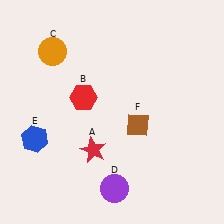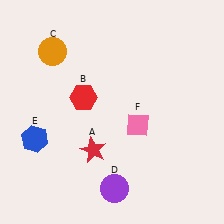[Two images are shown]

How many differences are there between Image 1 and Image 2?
There is 1 difference between the two images.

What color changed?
The diamond (F) changed from brown in Image 1 to pink in Image 2.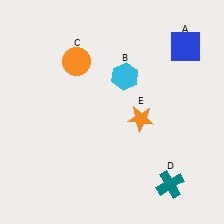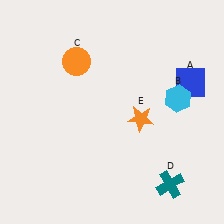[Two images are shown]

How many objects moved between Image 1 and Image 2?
2 objects moved between the two images.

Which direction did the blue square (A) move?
The blue square (A) moved down.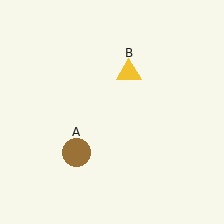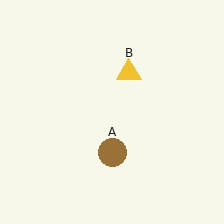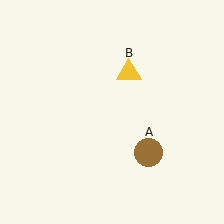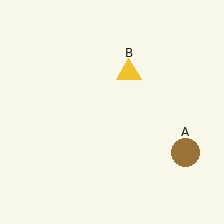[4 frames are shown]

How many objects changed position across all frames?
1 object changed position: brown circle (object A).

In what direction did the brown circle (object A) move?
The brown circle (object A) moved right.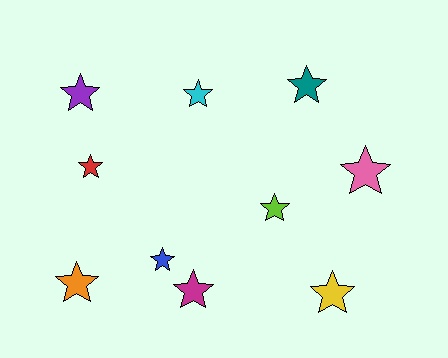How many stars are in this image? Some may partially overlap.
There are 10 stars.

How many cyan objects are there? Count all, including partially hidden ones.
There is 1 cyan object.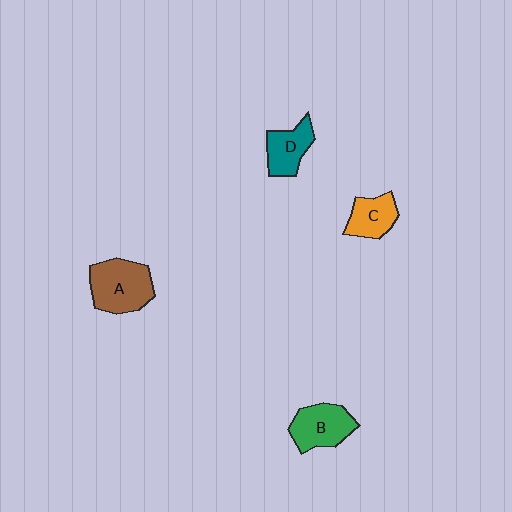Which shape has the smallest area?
Shape C (orange).